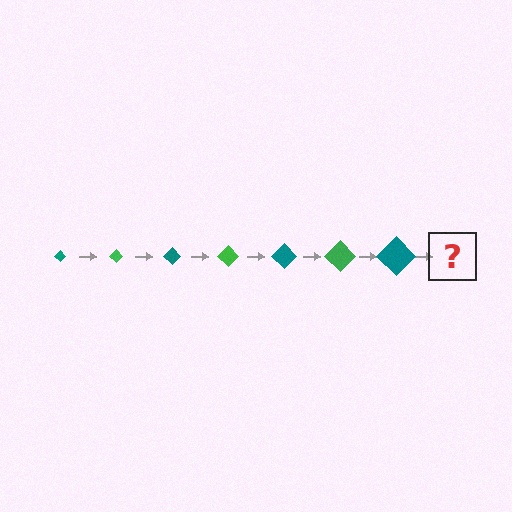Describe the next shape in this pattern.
It should be a green diamond, larger than the previous one.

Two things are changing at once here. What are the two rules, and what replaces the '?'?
The two rules are that the diamond grows larger each step and the color cycles through teal and green. The '?' should be a green diamond, larger than the previous one.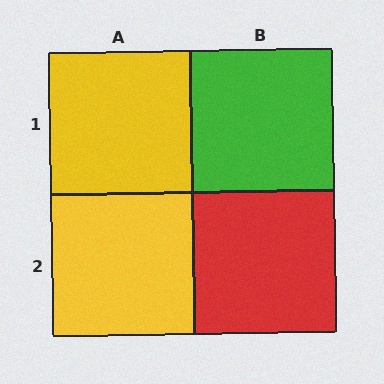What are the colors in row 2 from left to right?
Yellow, red.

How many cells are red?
1 cell is red.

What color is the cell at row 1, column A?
Yellow.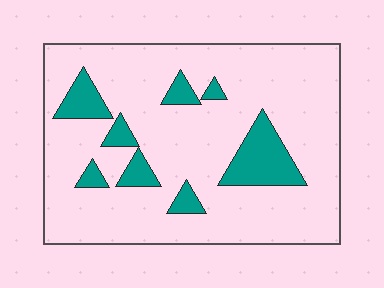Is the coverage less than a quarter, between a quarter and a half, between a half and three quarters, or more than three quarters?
Less than a quarter.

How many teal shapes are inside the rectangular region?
8.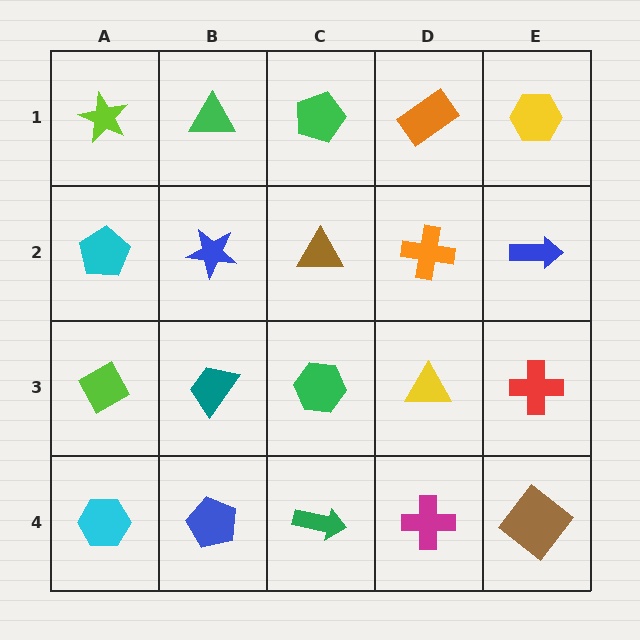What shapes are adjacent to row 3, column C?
A brown triangle (row 2, column C), a green arrow (row 4, column C), a teal trapezoid (row 3, column B), a yellow triangle (row 3, column D).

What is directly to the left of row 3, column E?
A yellow triangle.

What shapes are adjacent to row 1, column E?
A blue arrow (row 2, column E), an orange rectangle (row 1, column D).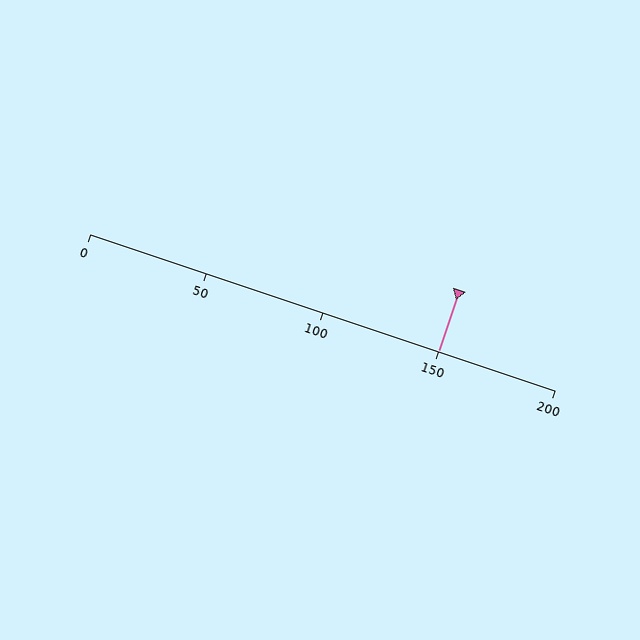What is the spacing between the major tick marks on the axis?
The major ticks are spaced 50 apart.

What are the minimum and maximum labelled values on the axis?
The axis runs from 0 to 200.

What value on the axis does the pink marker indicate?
The marker indicates approximately 150.